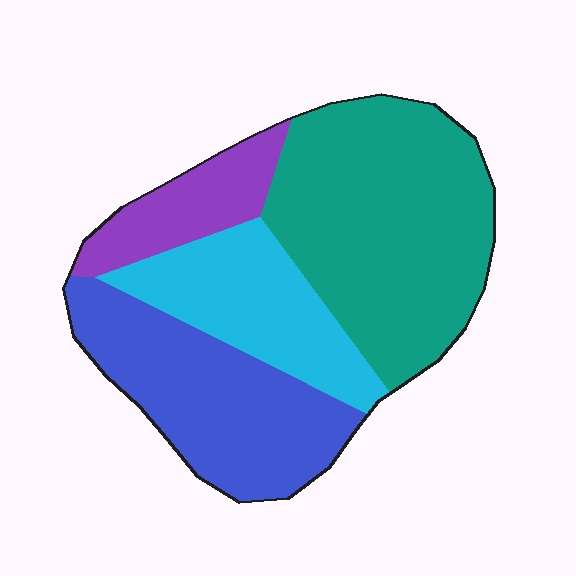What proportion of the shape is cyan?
Cyan takes up between a sixth and a third of the shape.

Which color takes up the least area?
Purple, at roughly 10%.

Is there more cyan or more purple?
Cyan.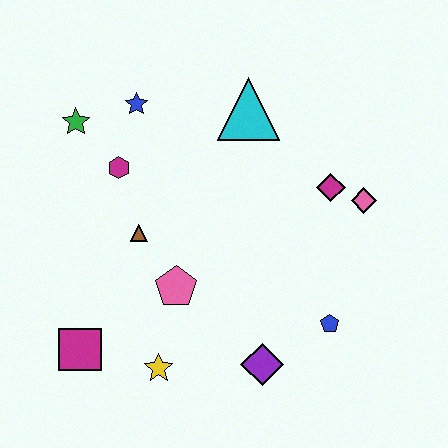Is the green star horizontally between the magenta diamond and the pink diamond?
No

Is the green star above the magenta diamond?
Yes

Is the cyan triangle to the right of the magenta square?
Yes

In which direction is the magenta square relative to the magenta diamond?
The magenta square is to the left of the magenta diamond.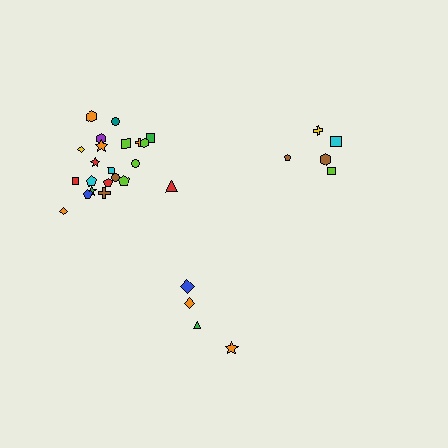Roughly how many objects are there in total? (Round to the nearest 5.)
Roughly 30 objects in total.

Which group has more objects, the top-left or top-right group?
The top-left group.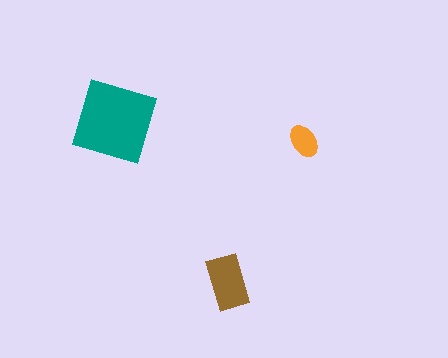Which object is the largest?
The teal square.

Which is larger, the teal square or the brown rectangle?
The teal square.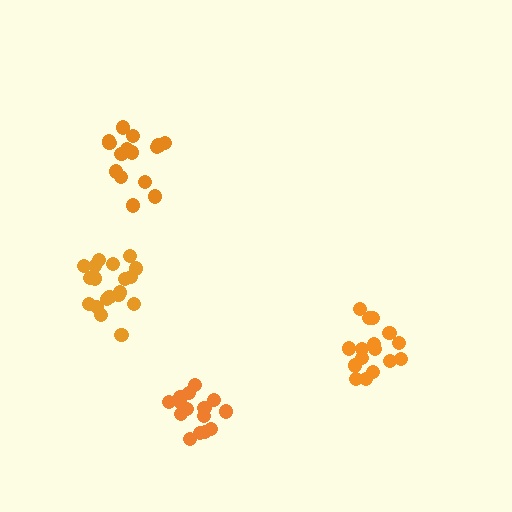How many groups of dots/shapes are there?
There are 4 groups.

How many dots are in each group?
Group 1: 17 dots, Group 2: 19 dots, Group 3: 15 dots, Group 4: 15 dots (66 total).